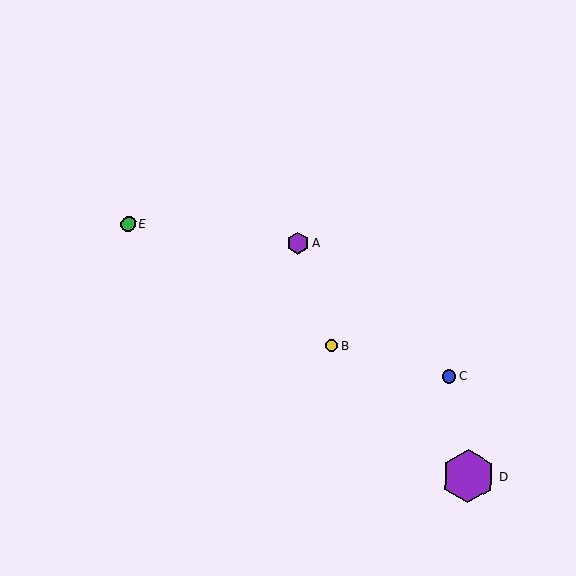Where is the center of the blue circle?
The center of the blue circle is at (449, 377).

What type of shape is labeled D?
Shape D is a purple hexagon.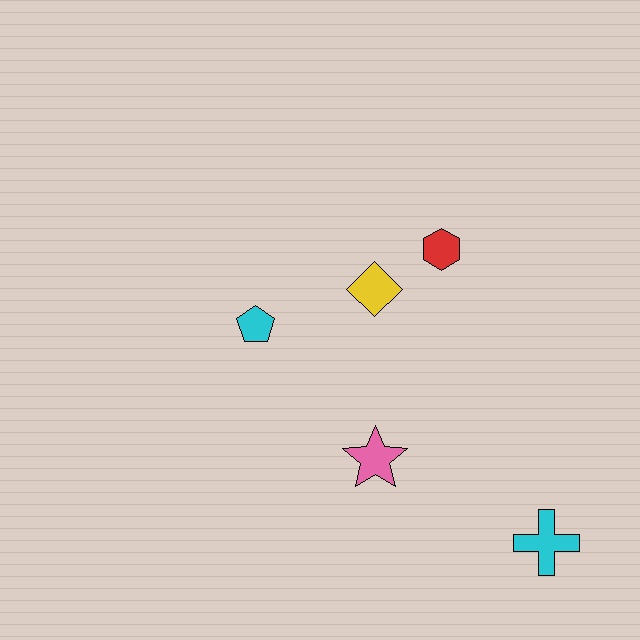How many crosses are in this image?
There is 1 cross.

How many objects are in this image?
There are 5 objects.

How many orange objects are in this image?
There are no orange objects.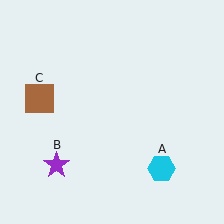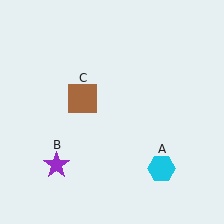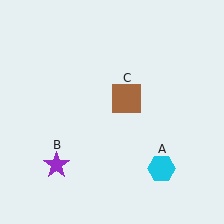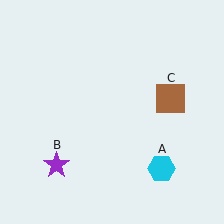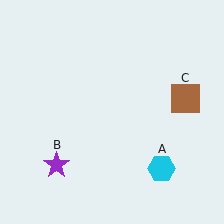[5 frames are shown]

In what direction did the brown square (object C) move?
The brown square (object C) moved right.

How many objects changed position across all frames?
1 object changed position: brown square (object C).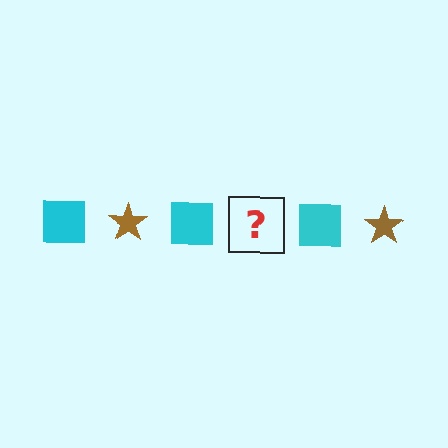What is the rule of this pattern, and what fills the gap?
The rule is that the pattern alternates between cyan square and brown star. The gap should be filled with a brown star.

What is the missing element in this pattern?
The missing element is a brown star.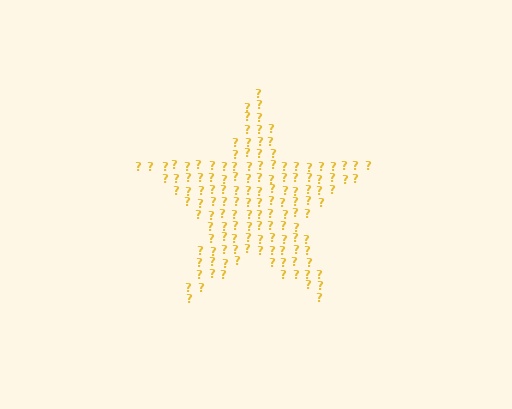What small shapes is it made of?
It is made of small question marks.